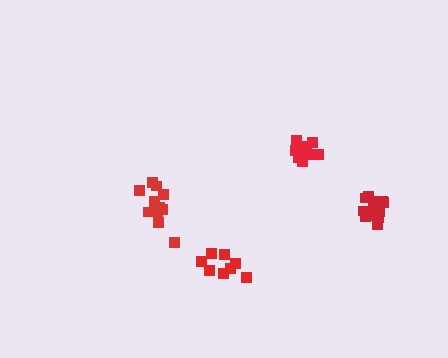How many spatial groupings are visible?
There are 4 spatial groupings.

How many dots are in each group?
Group 1: 12 dots, Group 2: 9 dots, Group 3: 11 dots, Group 4: 8 dots (40 total).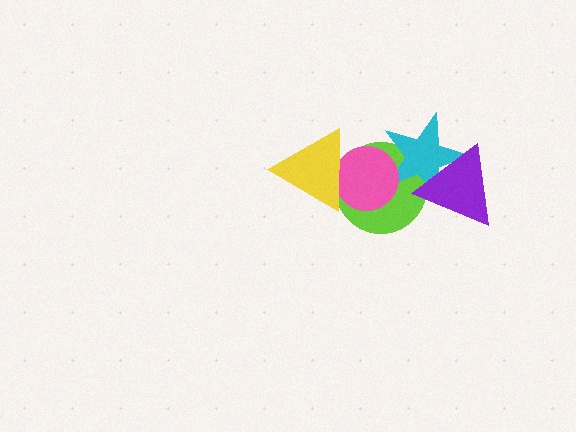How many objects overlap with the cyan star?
3 objects overlap with the cyan star.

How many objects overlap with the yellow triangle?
2 objects overlap with the yellow triangle.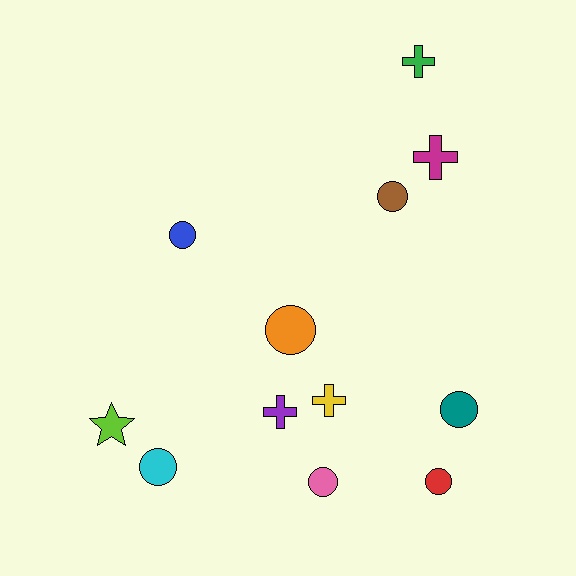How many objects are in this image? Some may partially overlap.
There are 12 objects.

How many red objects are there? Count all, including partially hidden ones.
There is 1 red object.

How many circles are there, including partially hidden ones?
There are 7 circles.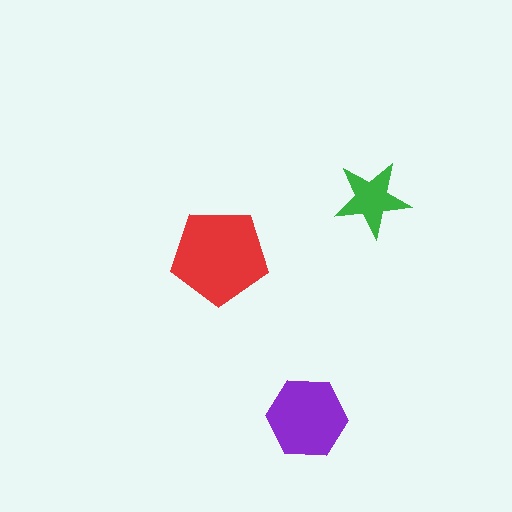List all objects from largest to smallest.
The red pentagon, the purple hexagon, the green star.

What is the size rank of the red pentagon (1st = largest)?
1st.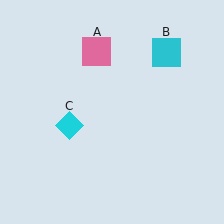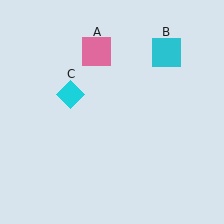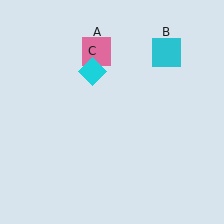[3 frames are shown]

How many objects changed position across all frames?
1 object changed position: cyan diamond (object C).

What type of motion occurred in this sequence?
The cyan diamond (object C) rotated clockwise around the center of the scene.